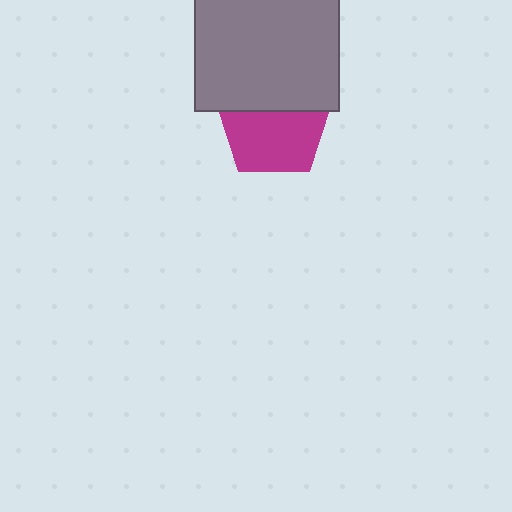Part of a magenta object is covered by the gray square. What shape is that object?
It is a pentagon.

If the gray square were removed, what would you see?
You would see the complete magenta pentagon.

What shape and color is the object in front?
The object in front is a gray square.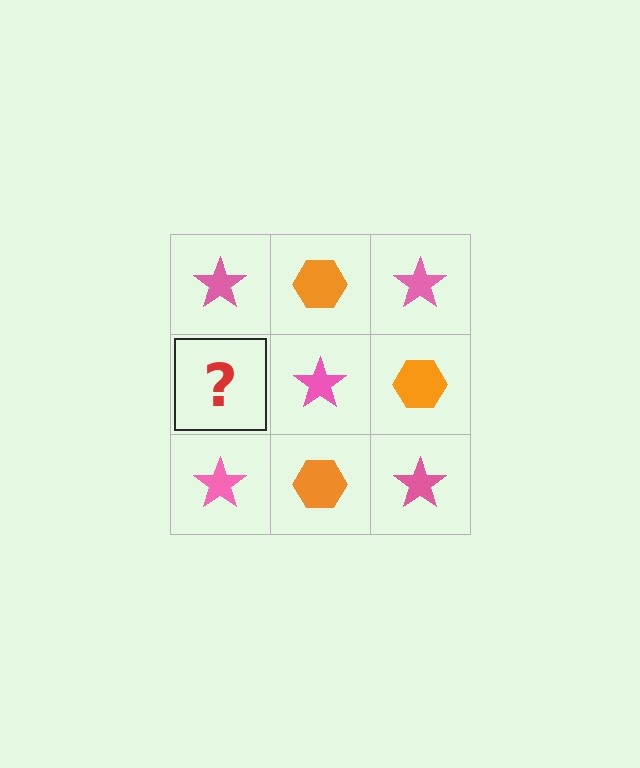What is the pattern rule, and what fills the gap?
The rule is that it alternates pink star and orange hexagon in a checkerboard pattern. The gap should be filled with an orange hexagon.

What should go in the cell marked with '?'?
The missing cell should contain an orange hexagon.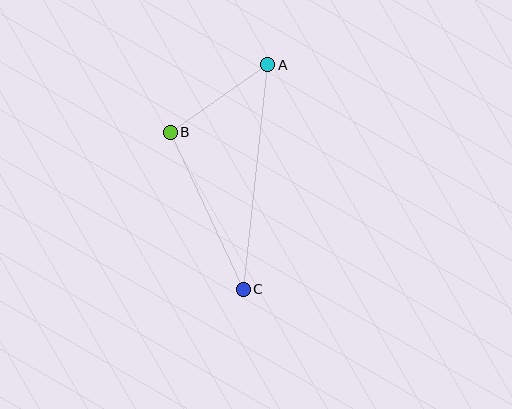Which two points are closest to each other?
Points A and B are closest to each other.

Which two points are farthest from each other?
Points A and C are farthest from each other.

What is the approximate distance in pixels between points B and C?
The distance between B and C is approximately 173 pixels.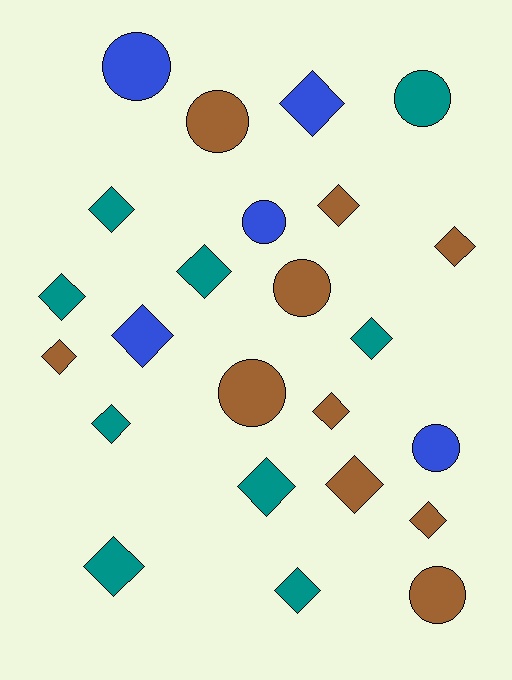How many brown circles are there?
There are 4 brown circles.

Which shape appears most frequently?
Diamond, with 16 objects.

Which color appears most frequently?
Brown, with 10 objects.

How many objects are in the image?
There are 24 objects.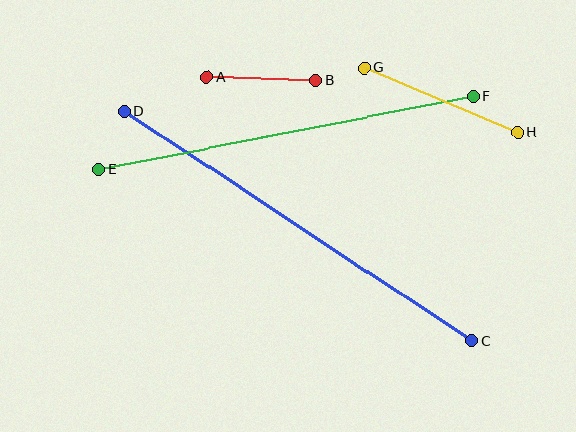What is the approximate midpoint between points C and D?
The midpoint is at approximately (298, 226) pixels.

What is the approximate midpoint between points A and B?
The midpoint is at approximately (261, 78) pixels.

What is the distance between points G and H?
The distance is approximately 166 pixels.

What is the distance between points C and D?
The distance is approximately 416 pixels.